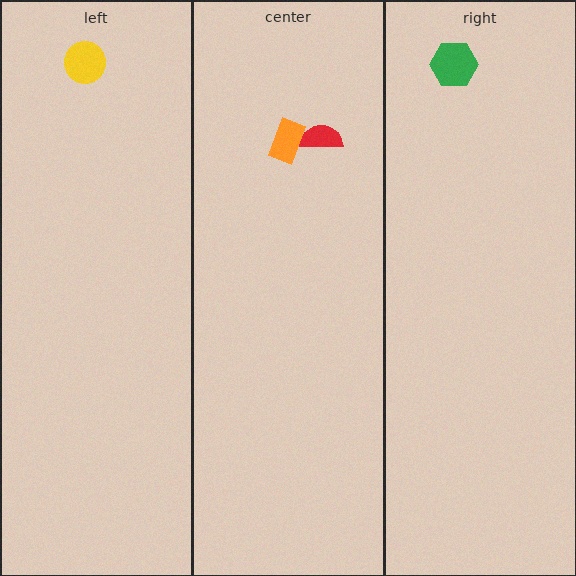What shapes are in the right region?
The green hexagon.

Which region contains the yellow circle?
The left region.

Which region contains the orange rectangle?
The center region.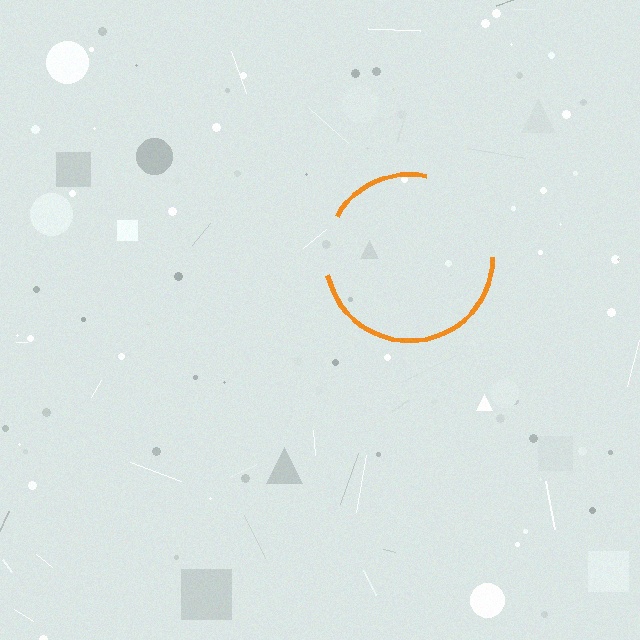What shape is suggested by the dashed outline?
The dashed outline suggests a circle.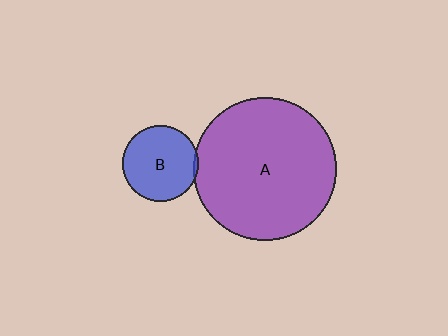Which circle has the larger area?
Circle A (purple).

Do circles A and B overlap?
Yes.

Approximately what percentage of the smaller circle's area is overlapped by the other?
Approximately 5%.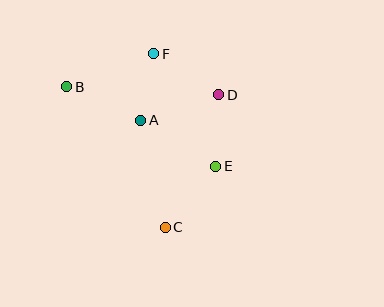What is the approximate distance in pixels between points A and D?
The distance between A and D is approximately 82 pixels.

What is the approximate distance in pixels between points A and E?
The distance between A and E is approximately 88 pixels.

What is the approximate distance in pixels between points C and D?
The distance between C and D is approximately 143 pixels.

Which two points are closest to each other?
Points A and F are closest to each other.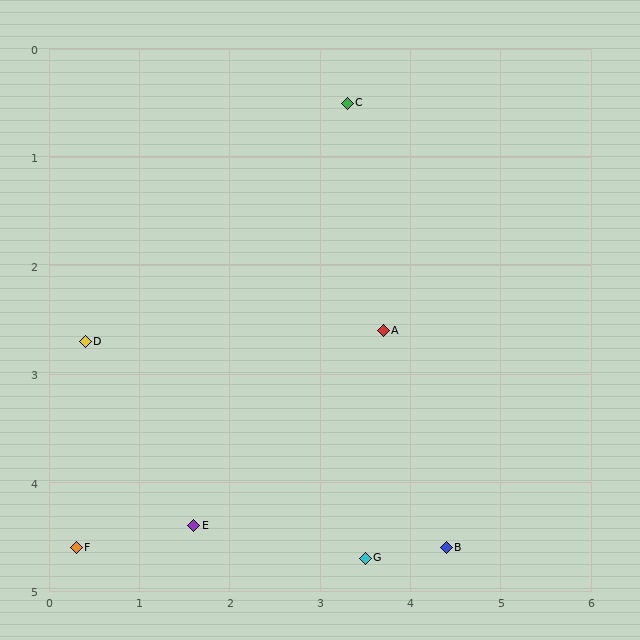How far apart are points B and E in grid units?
Points B and E are about 2.8 grid units apart.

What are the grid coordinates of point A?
Point A is at approximately (3.7, 2.6).